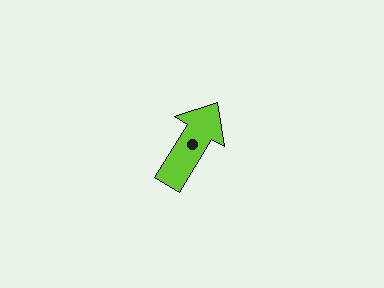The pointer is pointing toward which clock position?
Roughly 1 o'clock.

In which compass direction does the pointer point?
Northeast.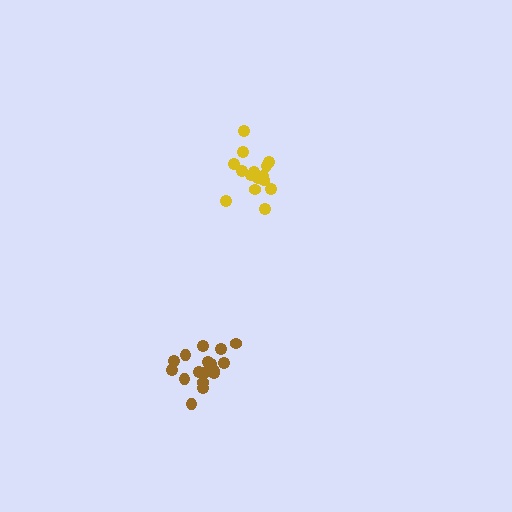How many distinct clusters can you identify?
There are 2 distinct clusters.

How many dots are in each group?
Group 1: 15 dots, Group 2: 17 dots (32 total).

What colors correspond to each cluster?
The clusters are colored: yellow, brown.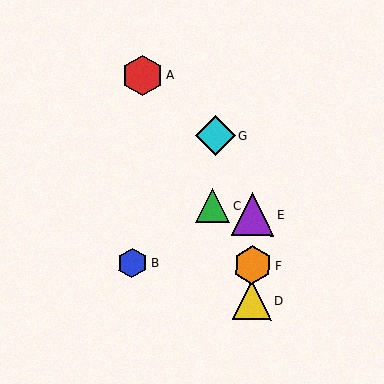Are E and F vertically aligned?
Yes, both are at x≈253.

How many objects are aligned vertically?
3 objects (D, E, F) are aligned vertically.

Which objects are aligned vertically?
Objects D, E, F are aligned vertically.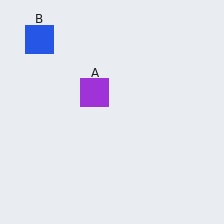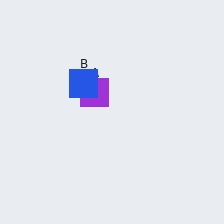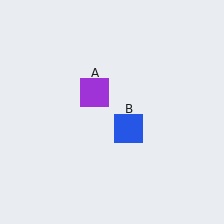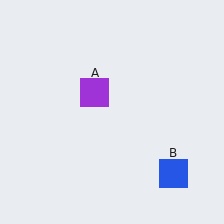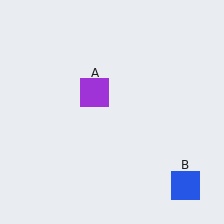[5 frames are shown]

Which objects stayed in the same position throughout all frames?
Purple square (object A) remained stationary.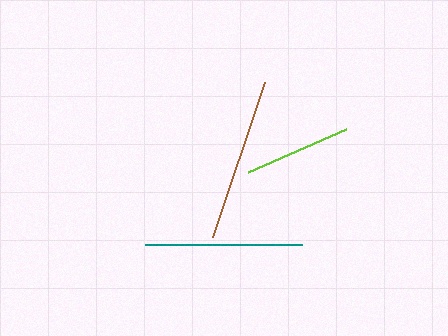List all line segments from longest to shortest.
From longest to shortest: brown, teal, lime.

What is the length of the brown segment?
The brown segment is approximately 163 pixels long.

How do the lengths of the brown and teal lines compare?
The brown and teal lines are approximately the same length.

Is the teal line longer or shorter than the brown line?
The brown line is longer than the teal line.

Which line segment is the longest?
The brown line is the longest at approximately 163 pixels.